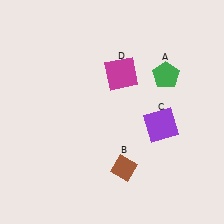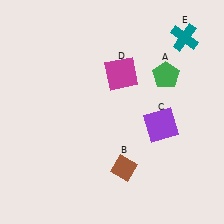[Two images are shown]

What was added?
A teal cross (E) was added in Image 2.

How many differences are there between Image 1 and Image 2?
There is 1 difference between the two images.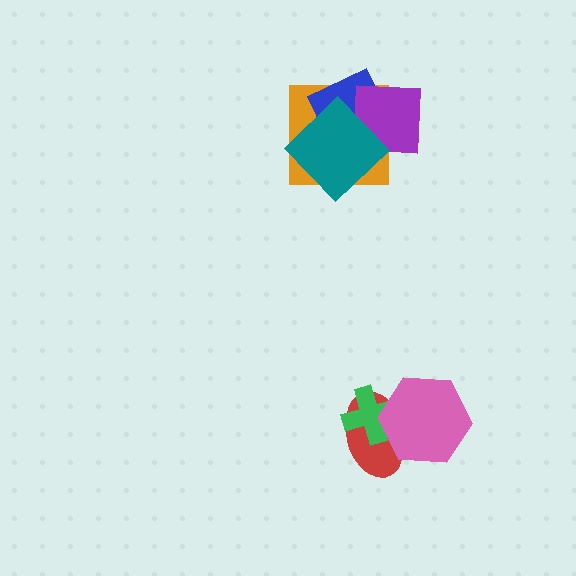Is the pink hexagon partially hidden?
No, no other shape covers it.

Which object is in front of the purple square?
The teal diamond is in front of the purple square.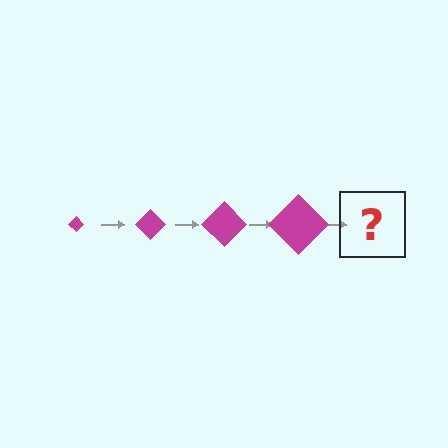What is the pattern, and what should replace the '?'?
The pattern is that the diamond gets progressively larger each step. The '?' should be a magenta diamond, larger than the previous one.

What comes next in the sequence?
The next element should be a magenta diamond, larger than the previous one.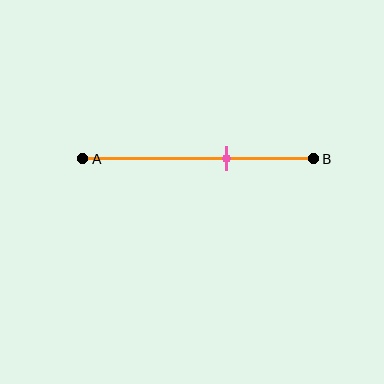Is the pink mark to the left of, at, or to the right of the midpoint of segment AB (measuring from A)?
The pink mark is to the right of the midpoint of segment AB.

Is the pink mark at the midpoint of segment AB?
No, the mark is at about 60% from A, not at the 50% midpoint.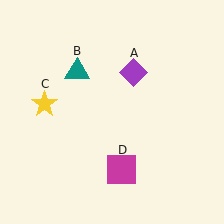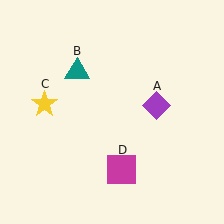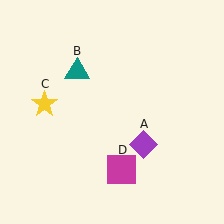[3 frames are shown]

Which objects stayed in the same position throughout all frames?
Teal triangle (object B) and yellow star (object C) and magenta square (object D) remained stationary.